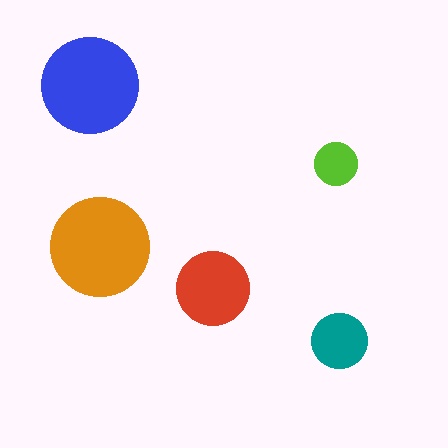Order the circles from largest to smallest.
the orange one, the blue one, the red one, the teal one, the lime one.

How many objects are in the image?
There are 5 objects in the image.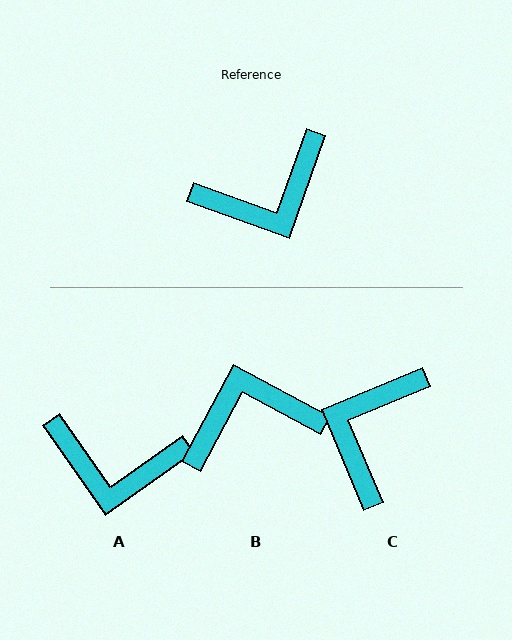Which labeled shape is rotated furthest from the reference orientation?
B, about 172 degrees away.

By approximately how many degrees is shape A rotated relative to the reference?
Approximately 35 degrees clockwise.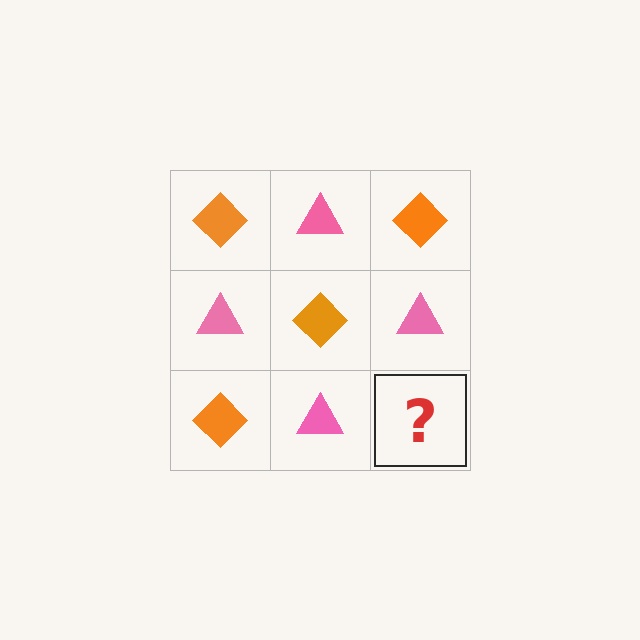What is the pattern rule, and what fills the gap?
The rule is that it alternates orange diamond and pink triangle in a checkerboard pattern. The gap should be filled with an orange diamond.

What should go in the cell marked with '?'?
The missing cell should contain an orange diamond.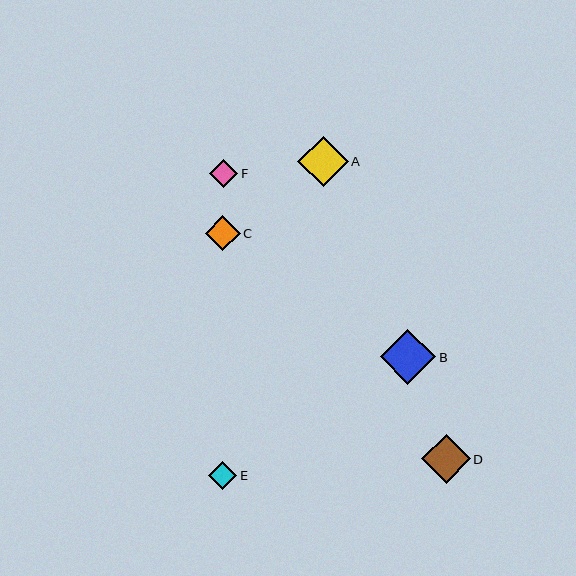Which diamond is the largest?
Diamond B is the largest with a size of approximately 55 pixels.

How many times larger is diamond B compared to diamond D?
Diamond B is approximately 1.1 times the size of diamond D.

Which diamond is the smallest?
Diamond E is the smallest with a size of approximately 28 pixels.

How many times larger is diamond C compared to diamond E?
Diamond C is approximately 1.2 times the size of diamond E.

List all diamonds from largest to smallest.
From largest to smallest: B, A, D, C, F, E.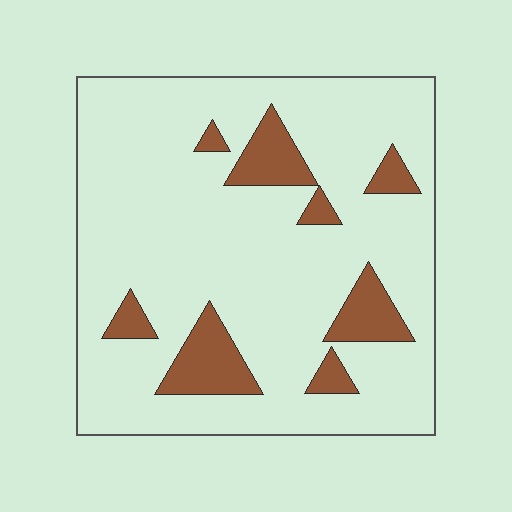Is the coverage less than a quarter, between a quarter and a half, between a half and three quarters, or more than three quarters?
Less than a quarter.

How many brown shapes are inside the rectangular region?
8.